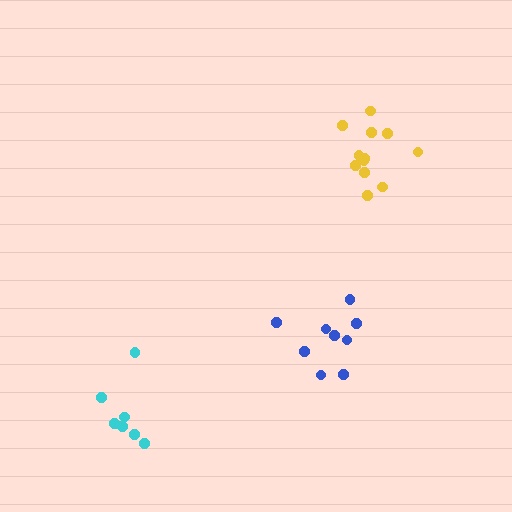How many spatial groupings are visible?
There are 3 spatial groupings.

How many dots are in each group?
Group 1: 7 dots, Group 2: 12 dots, Group 3: 9 dots (28 total).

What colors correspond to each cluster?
The clusters are colored: cyan, yellow, blue.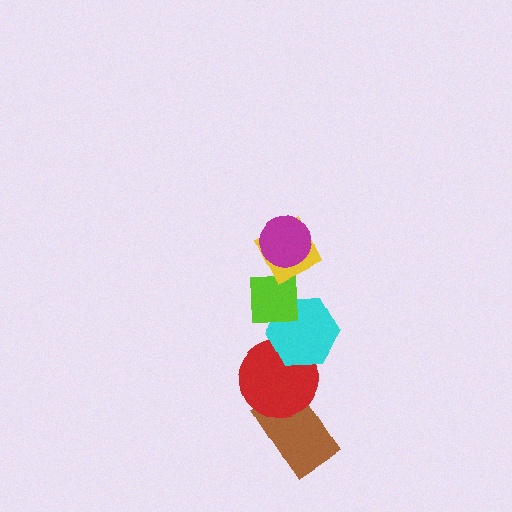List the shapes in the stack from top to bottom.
From top to bottom: the magenta circle, the yellow diamond, the lime square, the cyan hexagon, the red circle, the brown rectangle.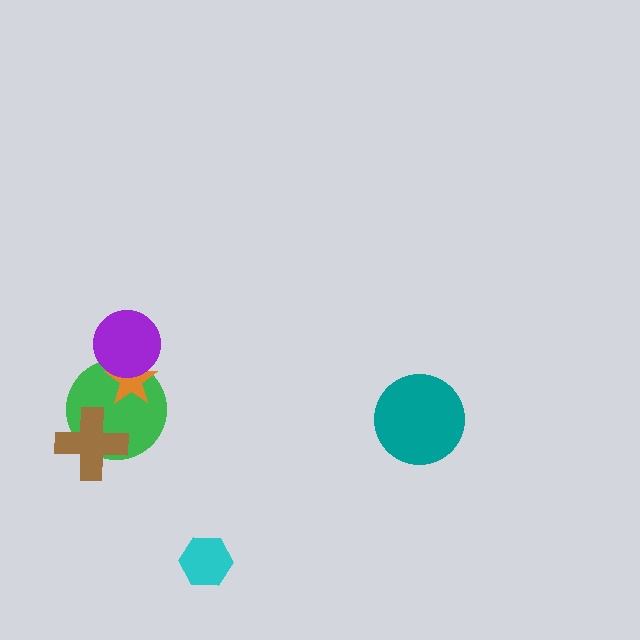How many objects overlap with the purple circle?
2 objects overlap with the purple circle.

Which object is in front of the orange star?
The purple circle is in front of the orange star.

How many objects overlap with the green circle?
3 objects overlap with the green circle.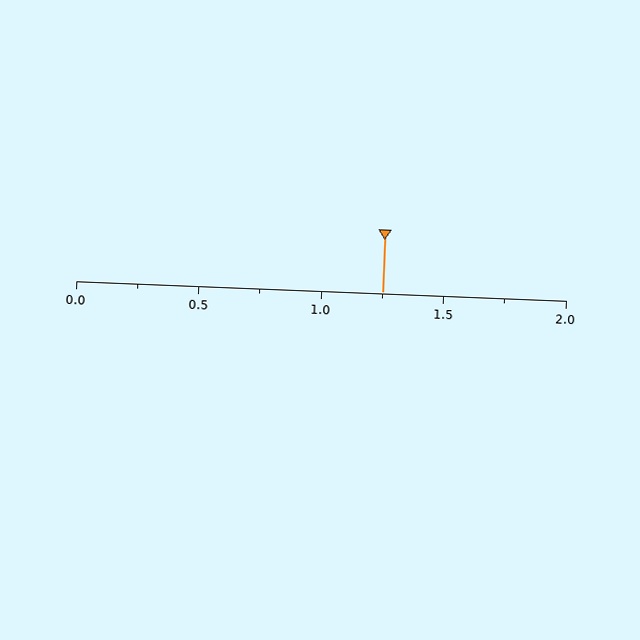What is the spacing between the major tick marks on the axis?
The major ticks are spaced 0.5 apart.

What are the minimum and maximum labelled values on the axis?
The axis runs from 0.0 to 2.0.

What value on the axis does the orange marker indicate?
The marker indicates approximately 1.25.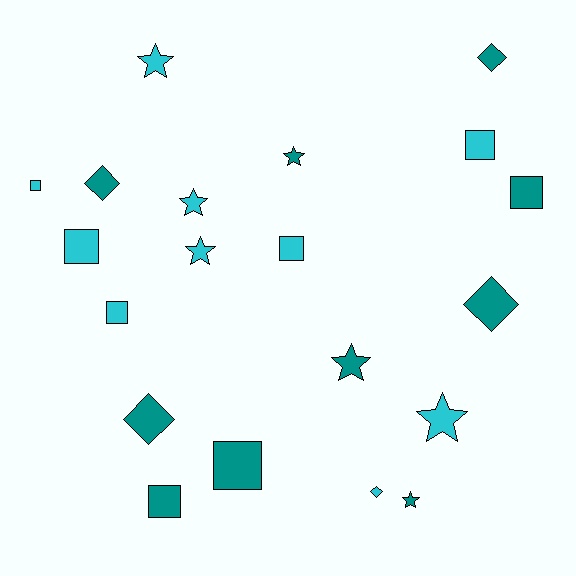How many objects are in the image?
There are 20 objects.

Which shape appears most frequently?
Square, with 8 objects.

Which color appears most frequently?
Cyan, with 10 objects.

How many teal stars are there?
There are 3 teal stars.